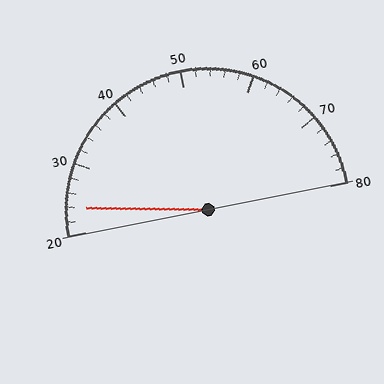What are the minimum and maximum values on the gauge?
The gauge ranges from 20 to 80.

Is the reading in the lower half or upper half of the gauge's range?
The reading is in the lower half of the range (20 to 80).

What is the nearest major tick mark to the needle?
The nearest major tick mark is 20.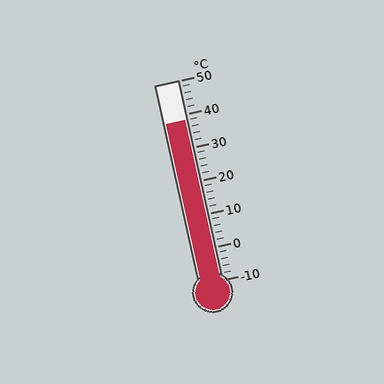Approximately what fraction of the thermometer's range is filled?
The thermometer is filled to approximately 80% of its range.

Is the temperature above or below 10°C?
The temperature is above 10°C.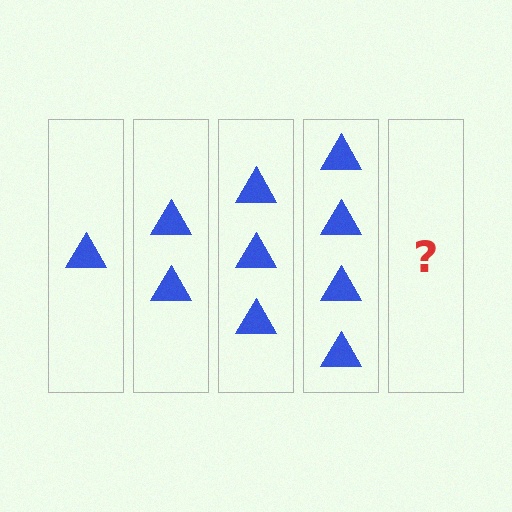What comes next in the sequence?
The next element should be 5 triangles.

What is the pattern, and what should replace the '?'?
The pattern is that each step adds one more triangle. The '?' should be 5 triangles.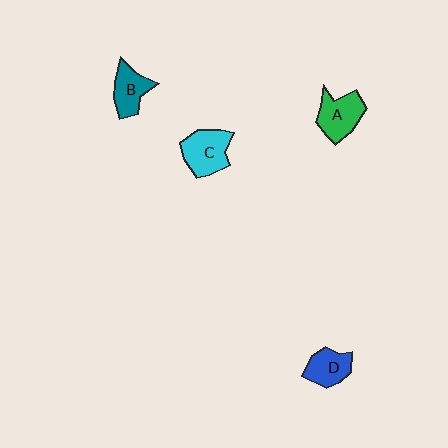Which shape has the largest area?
Shape C (cyan).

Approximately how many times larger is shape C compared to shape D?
Approximately 1.3 times.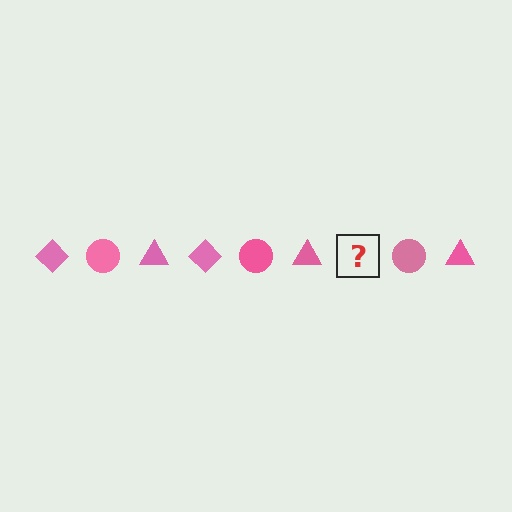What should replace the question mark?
The question mark should be replaced with a pink diamond.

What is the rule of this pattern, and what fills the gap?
The rule is that the pattern cycles through diamond, circle, triangle shapes in pink. The gap should be filled with a pink diamond.